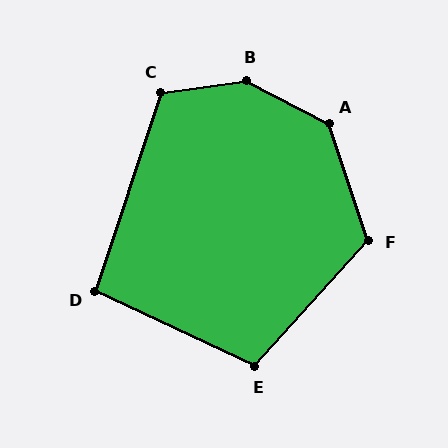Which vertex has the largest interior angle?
B, at approximately 144 degrees.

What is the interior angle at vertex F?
Approximately 119 degrees (obtuse).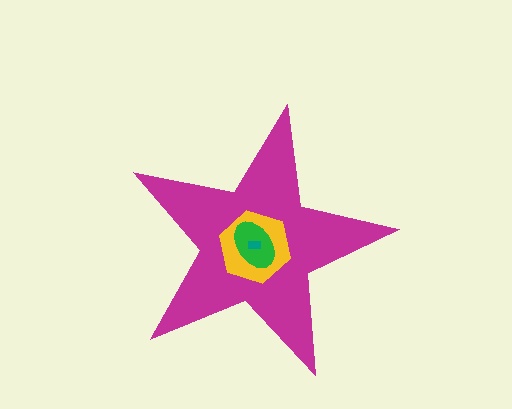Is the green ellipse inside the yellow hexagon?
Yes.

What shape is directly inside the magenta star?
The yellow hexagon.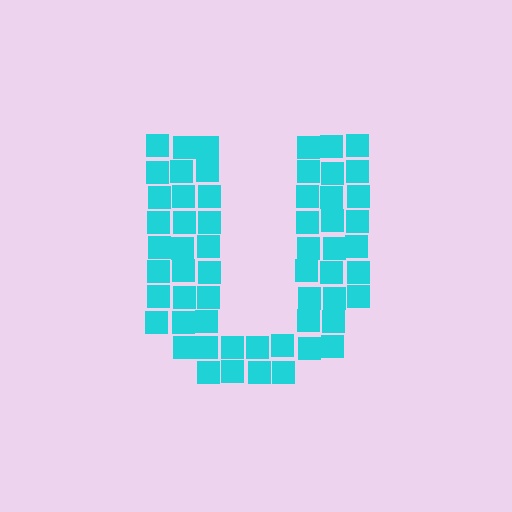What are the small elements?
The small elements are squares.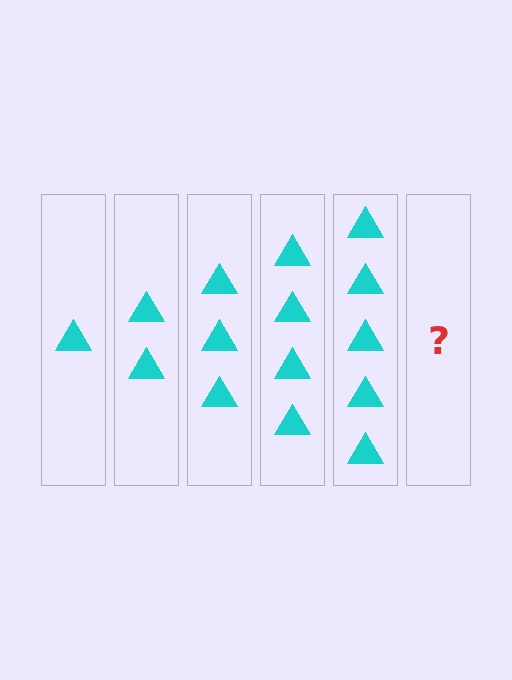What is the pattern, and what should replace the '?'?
The pattern is that each step adds one more triangle. The '?' should be 6 triangles.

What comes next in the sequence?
The next element should be 6 triangles.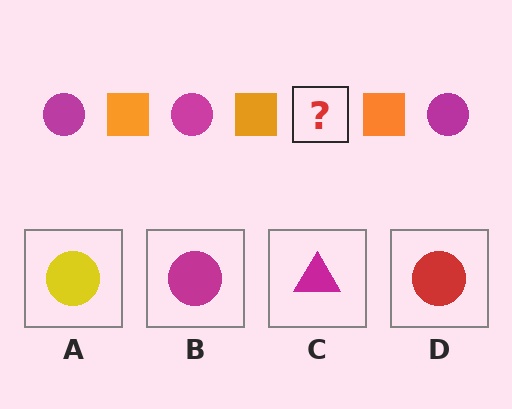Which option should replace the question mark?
Option B.